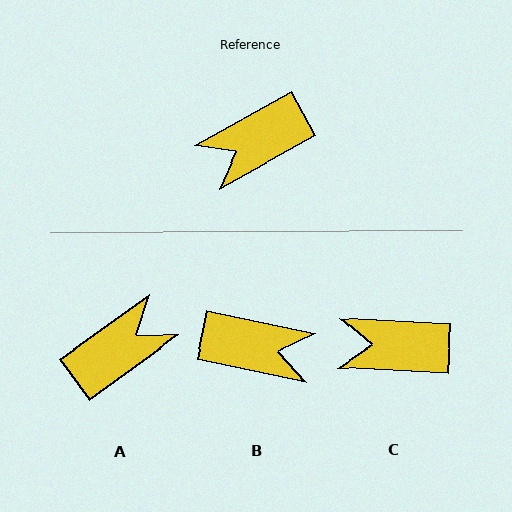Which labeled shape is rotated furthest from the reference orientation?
A, about 173 degrees away.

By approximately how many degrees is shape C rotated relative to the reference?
Approximately 32 degrees clockwise.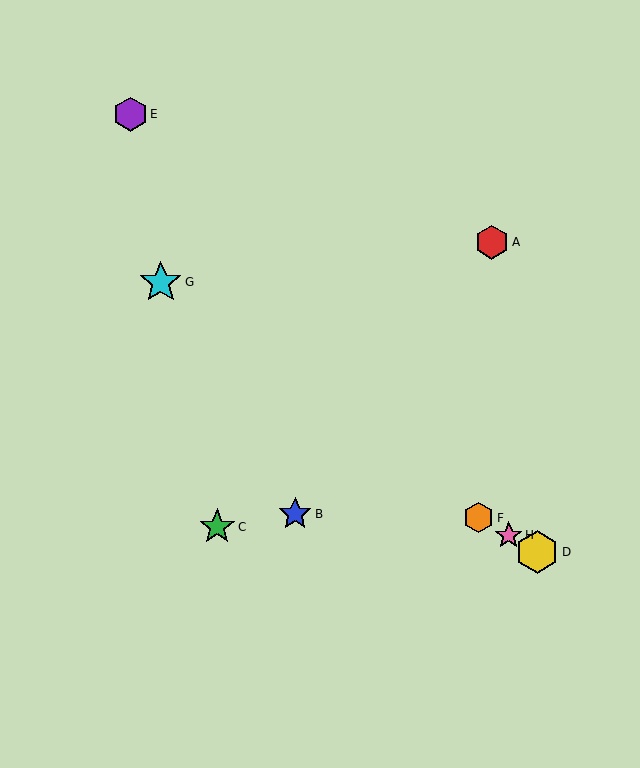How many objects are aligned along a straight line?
3 objects (D, F, H) are aligned along a straight line.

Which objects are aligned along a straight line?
Objects D, F, H are aligned along a straight line.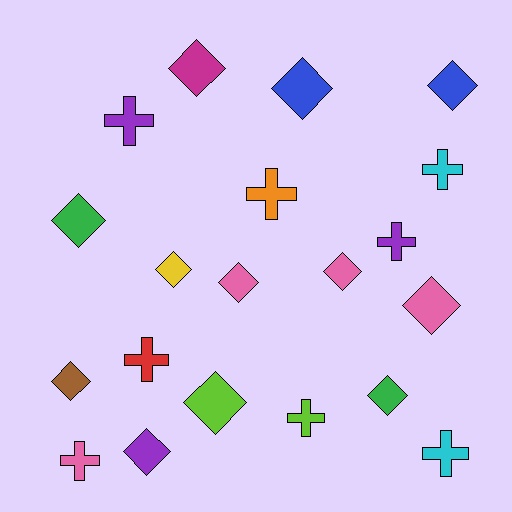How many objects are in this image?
There are 20 objects.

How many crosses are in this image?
There are 8 crosses.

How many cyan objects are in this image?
There are 2 cyan objects.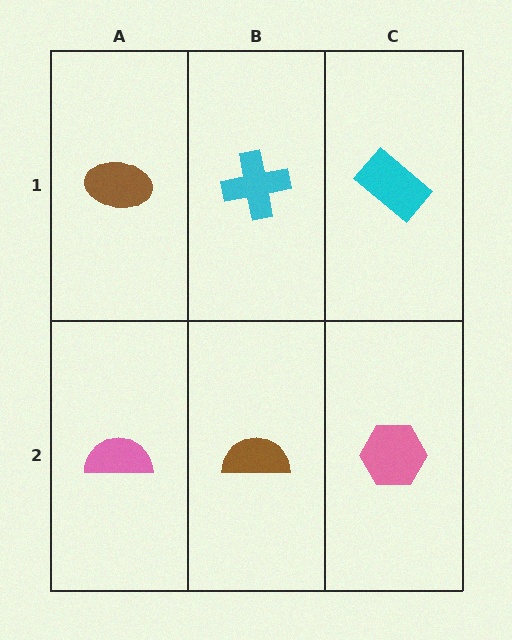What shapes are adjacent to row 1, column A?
A pink semicircle (row 2, column A), a cyan cross (row 1, column B).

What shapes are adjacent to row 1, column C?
A pink hexagon (row 2, column C), a cyan cross (row 1, column B).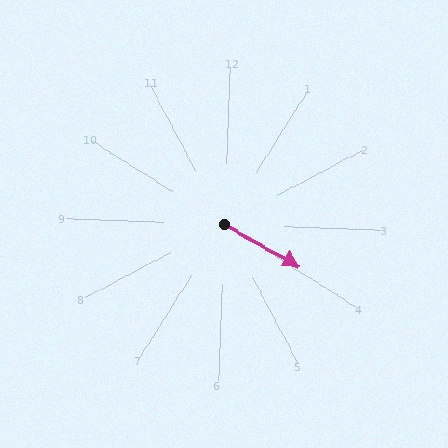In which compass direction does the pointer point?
Southeast.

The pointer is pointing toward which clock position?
Roughly 4 o'clock.